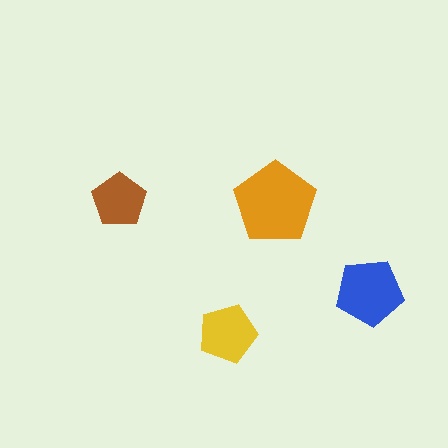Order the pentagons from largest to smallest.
the orange one, the blue one, the yellow one, the brown one.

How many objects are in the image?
There are 4 objects in the image.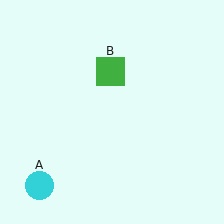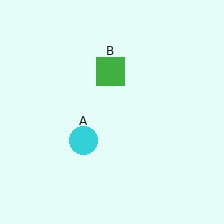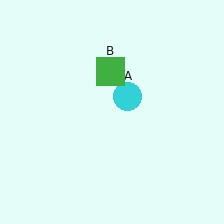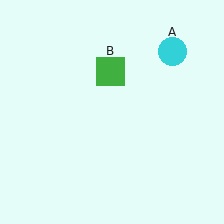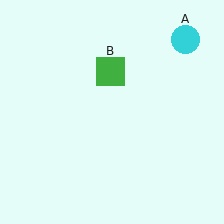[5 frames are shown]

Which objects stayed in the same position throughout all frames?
Green square (object B) remained stationary.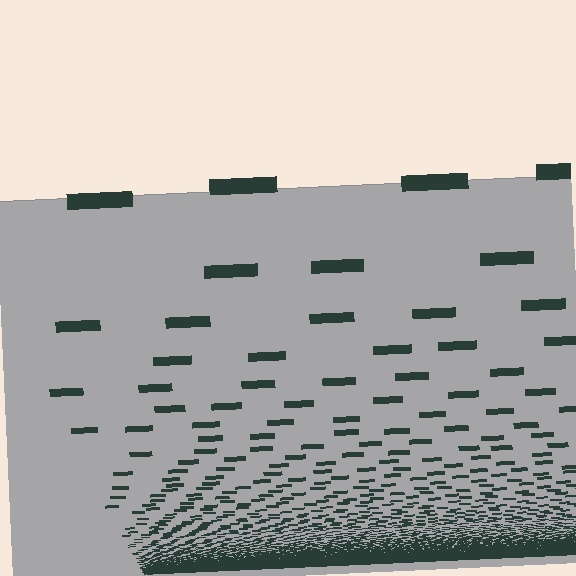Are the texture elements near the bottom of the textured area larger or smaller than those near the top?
Smaller. The gradient is inverted — elements near the bottom are smaller and denser.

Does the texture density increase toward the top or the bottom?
Density increases toward the bottom.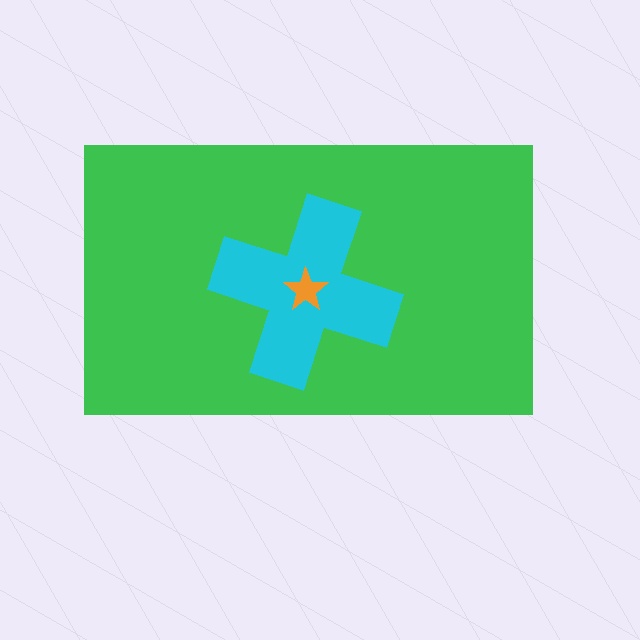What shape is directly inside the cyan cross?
The orange star.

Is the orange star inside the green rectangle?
Yes.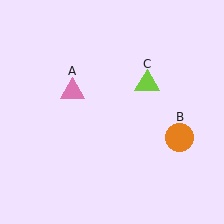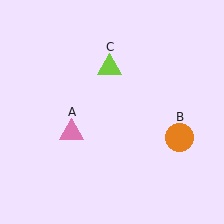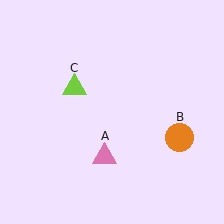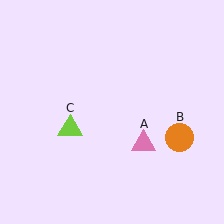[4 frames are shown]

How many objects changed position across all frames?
2 objects changed position: pink triangle (object A), lime triangle (object C).